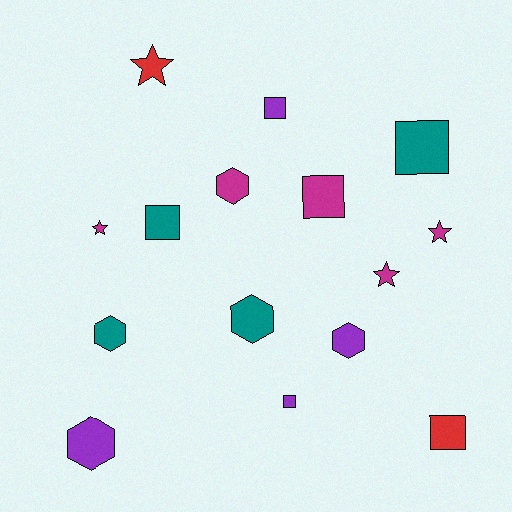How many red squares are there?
There is 1 red square.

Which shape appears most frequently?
Square, with 6 objects.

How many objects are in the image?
There are 15 objects.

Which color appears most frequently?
Magenta, with 5 objects.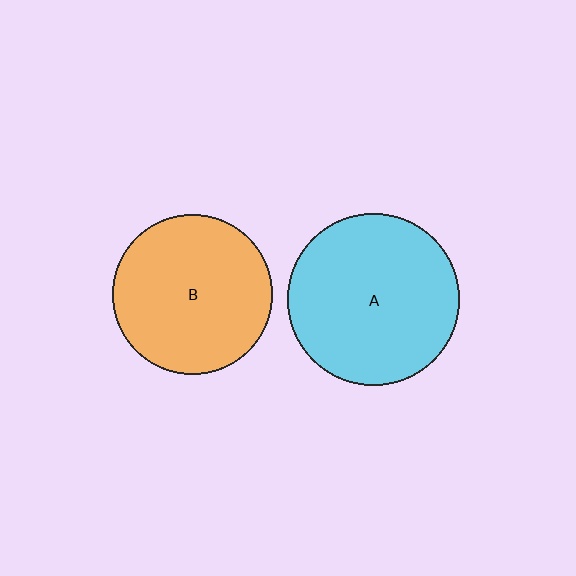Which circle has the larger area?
Circle A (cyan).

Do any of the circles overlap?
No, none of the circles overlap.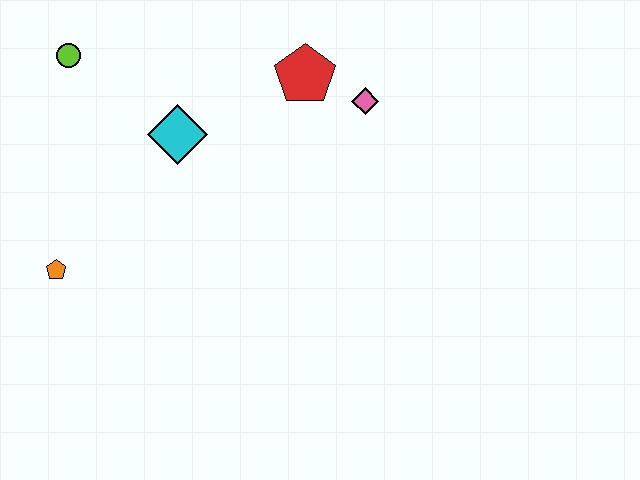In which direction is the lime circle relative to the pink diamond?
The lime circle is to the left of the pink diamond.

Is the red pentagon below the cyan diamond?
No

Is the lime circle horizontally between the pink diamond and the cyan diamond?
No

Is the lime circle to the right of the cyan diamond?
No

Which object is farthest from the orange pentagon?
The pink diamond is farthest from the orange pentagon.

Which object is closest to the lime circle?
The cyan diamond is closest to the lime circle.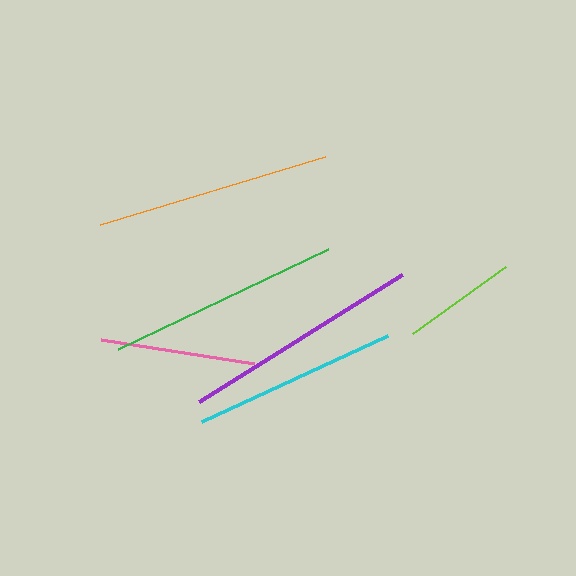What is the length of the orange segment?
The orange segment is approximately 235 pixels long.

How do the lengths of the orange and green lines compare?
The orange and green lines are approximately the same length.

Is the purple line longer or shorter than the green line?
The purple line is longer than the green line.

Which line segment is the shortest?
The lime line is the shortest at approximately 114 pixels.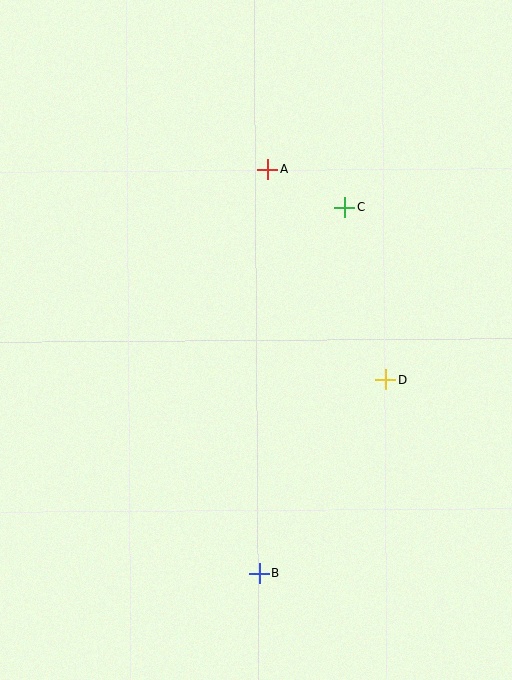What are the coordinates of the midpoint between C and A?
The midpoint between C and A is at (306, 189).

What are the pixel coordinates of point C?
Point C is at (345, 208).